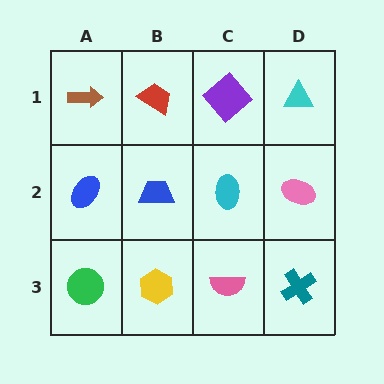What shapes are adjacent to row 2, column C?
A purple diamond (row 1, column C), a pink semicircle (row 3, column C), a blue trapezoid (row 2, column B), a pink ellipse (row 2, column D).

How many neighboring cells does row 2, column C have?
4.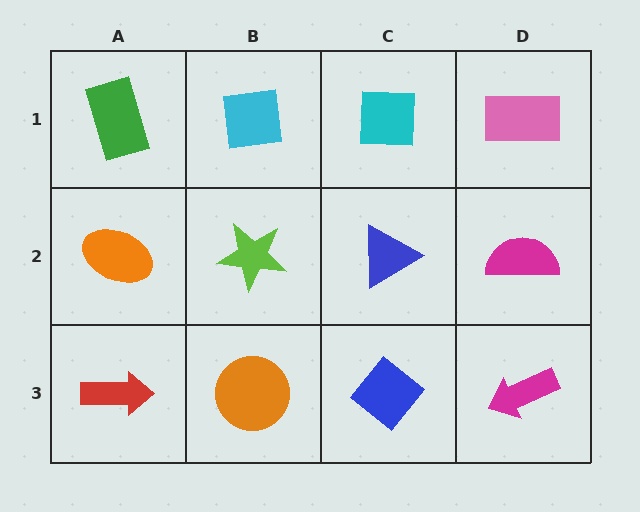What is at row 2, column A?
An orange ellipse.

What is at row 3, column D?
A magenta arrow.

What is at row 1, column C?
A cyan square.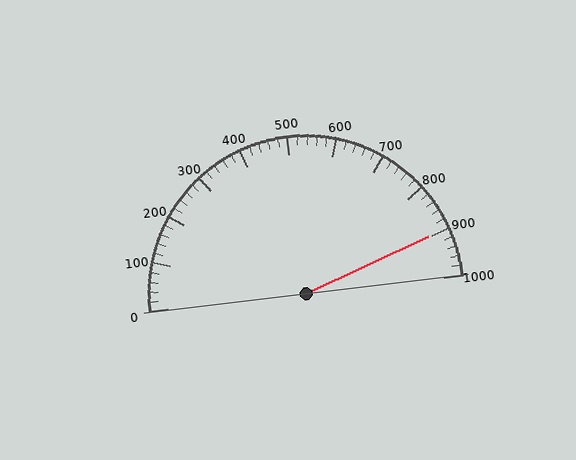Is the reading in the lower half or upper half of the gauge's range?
The reading is in the upper half of the range (0 to 1000).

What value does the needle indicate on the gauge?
The needle indicates approximately 900.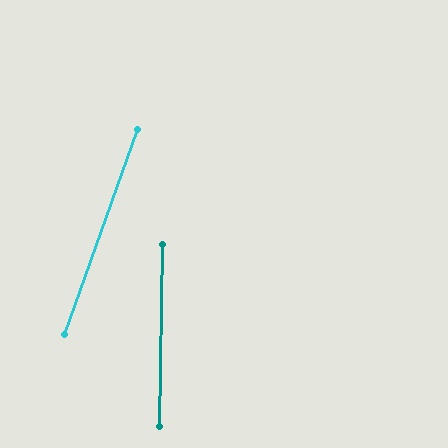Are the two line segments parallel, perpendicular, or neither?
Neither parallel nor perpendicular — they differ by about 19°.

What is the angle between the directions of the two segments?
Approximately 19 degrees.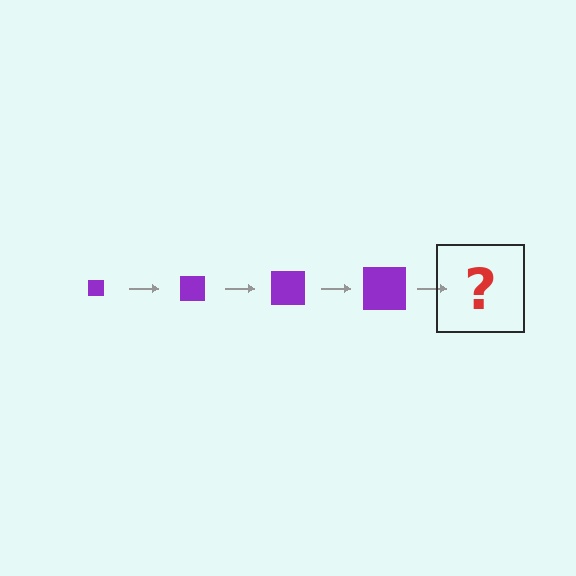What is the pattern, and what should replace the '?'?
The pattern is that the square gets progressively larger each step. The '?' should be a purple square, larger than the previous one.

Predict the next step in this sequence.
The next step is a purple square, larger than the previous one.